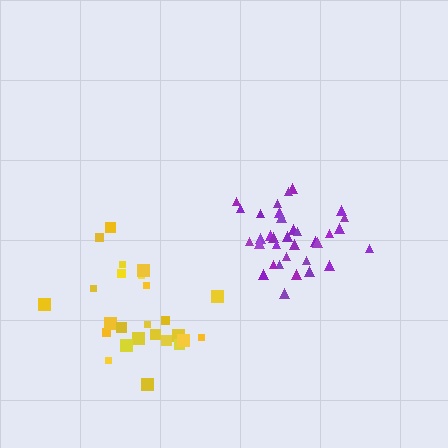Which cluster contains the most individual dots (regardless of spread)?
Purple (34).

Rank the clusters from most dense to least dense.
purple, yellow.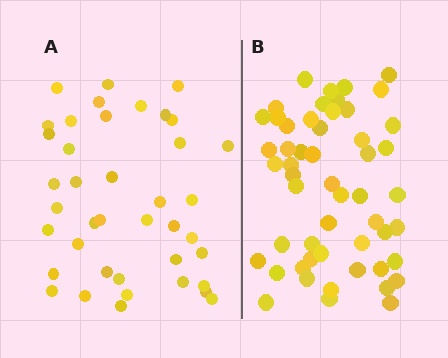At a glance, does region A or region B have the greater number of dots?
Region B (the right region) has more dots.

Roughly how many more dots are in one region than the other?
Region B has approximately 15 more dots than region A.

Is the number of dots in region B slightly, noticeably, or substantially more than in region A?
Region B has noticeably more, but not dramatically so. The ratio is roughly 1.3 to 1.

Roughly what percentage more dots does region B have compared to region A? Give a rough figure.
About 30% more.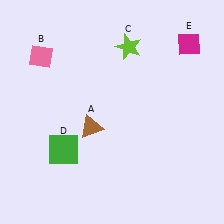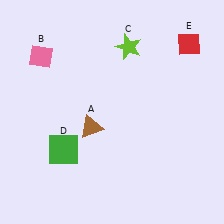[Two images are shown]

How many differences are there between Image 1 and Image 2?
There is 1 difference between the two images.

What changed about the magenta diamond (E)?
In Image 1, E is magenta. In Image 2, it changed to red.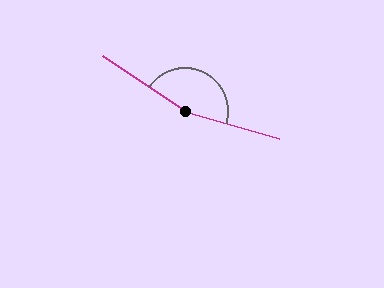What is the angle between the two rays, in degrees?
Approximately 163 degrees.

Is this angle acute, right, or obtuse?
It is obtuse.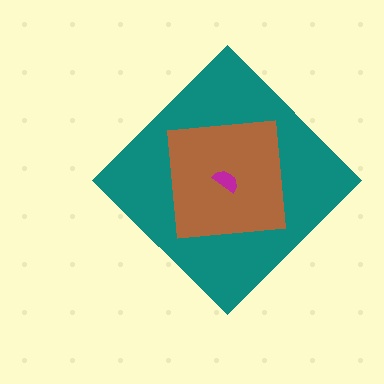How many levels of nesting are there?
3.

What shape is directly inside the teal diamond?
The brown square.